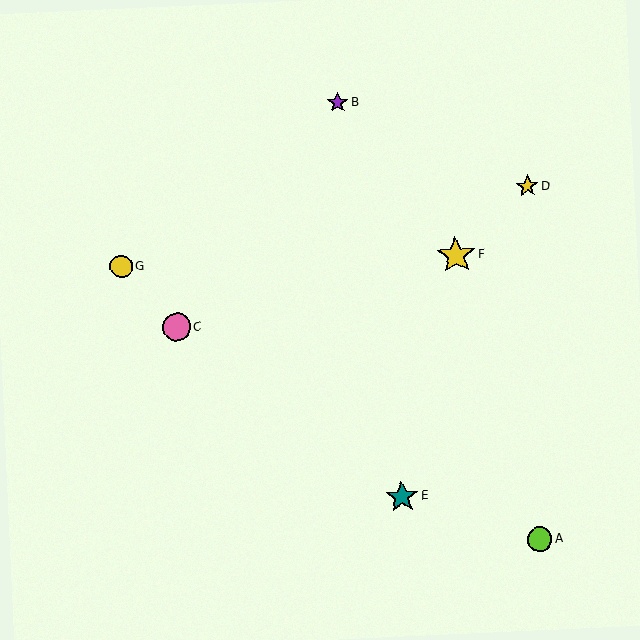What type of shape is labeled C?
Shape C is a pink circle.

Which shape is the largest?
The yellow star (labeled F) is the largest.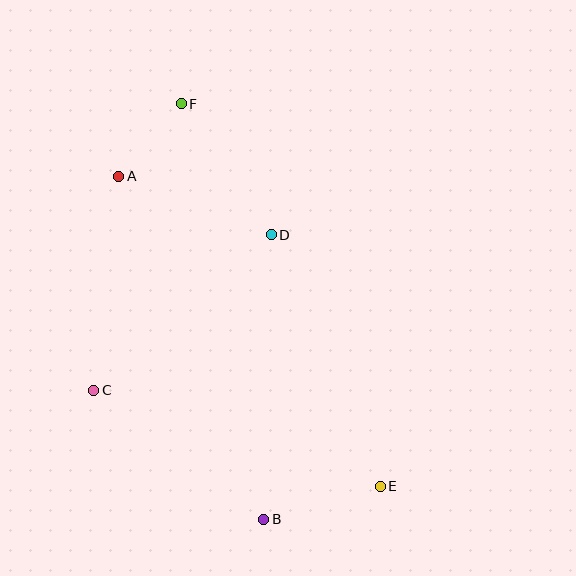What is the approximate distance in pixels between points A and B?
The distance between A and B is approximately 372 pixels.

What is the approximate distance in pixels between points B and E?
The distance between B and E is approximately 121 pixels.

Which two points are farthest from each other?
Points E and F are farthest from each other.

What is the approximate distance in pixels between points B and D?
The distance between B and D is approximately 284 pixels.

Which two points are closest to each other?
Points A and F are closest to each other.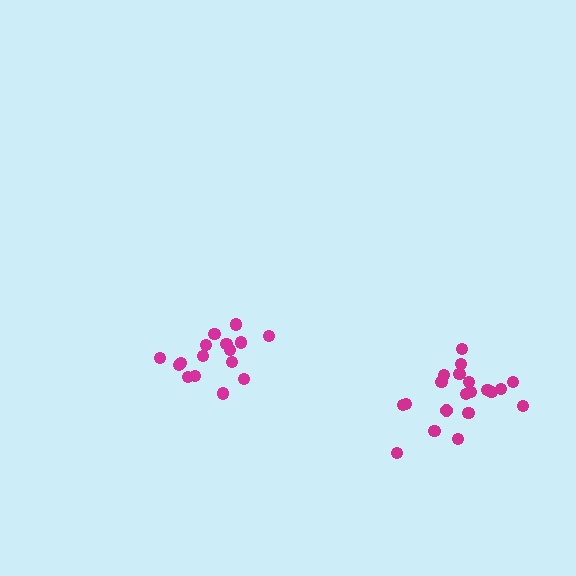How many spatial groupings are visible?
There are 2 spatial groupings.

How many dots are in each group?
Group 1: 20 dots, Group 2: 16 dots (36 total).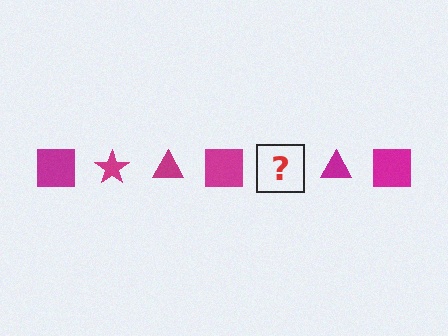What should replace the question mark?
The question mark should be replaced with a magenta star.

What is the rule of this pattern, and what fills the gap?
The rule is that the pattern cycles through square, star, triangle shapes in magenta. The gap should be filled with a magenta star.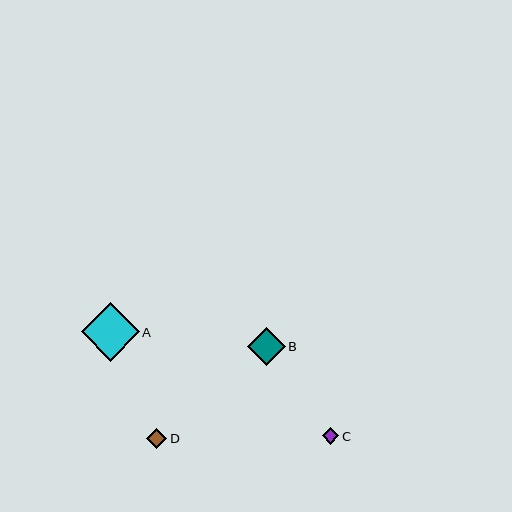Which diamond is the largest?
Diamond A is the largest with a size of approximately 58 pixels.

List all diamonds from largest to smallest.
From largest to smallest: A, B, D, C.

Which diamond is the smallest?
Diamond C is the smallest with a size of approximately 16 pixels.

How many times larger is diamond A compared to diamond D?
Diamond A is approximately 2.8 times the size of diamond D.